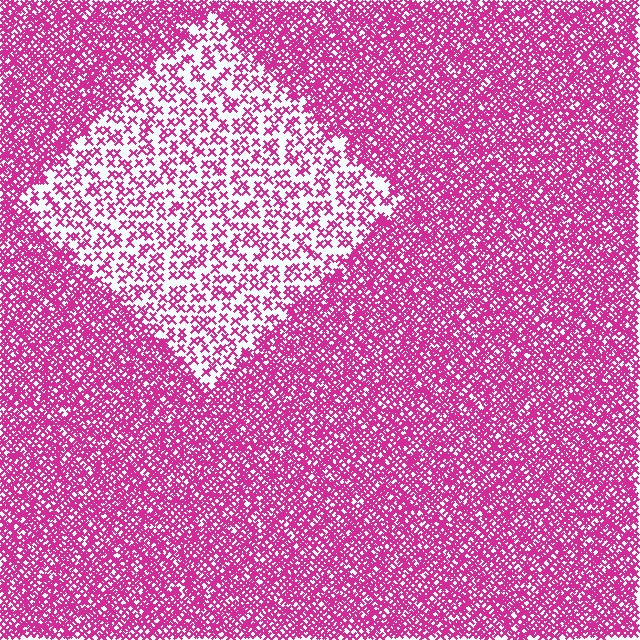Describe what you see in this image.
The image contains small magenta elements arranged at two different densities. A diamond-shaped region is visible where the elements are less densely packed than the surrounding area.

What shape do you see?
I see a diamond.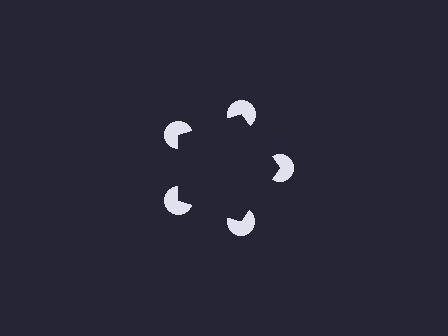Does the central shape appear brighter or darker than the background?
It typically appears slightly darker than the background, even though no actual brightness change is drawn.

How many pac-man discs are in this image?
There are 5 — one at each vertex of the illusory pentagon.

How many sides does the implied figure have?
5 sides.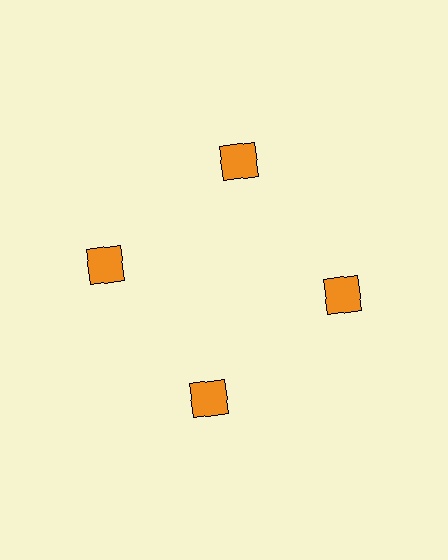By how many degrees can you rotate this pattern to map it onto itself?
The pattern maps onto itself every 90 degrees of rotation.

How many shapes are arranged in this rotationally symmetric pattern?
There are 4 shapes, arranged in 4 groups of 1.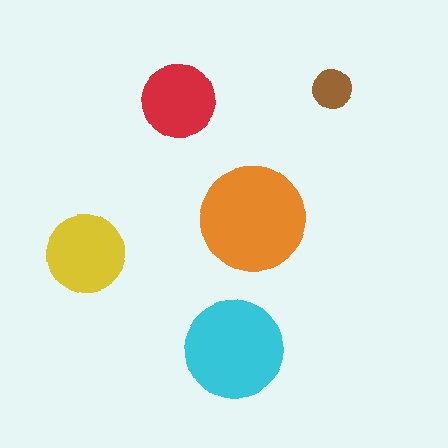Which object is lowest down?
The cyan circle is bottommost.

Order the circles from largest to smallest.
the orange one, the cyan one, the yellow one, the red one, the brown one.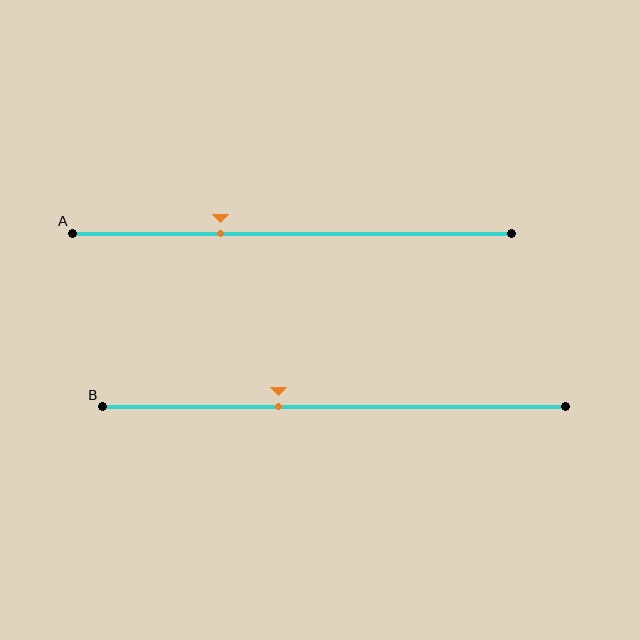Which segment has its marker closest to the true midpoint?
Segment B has its marker closest to the true midpoint.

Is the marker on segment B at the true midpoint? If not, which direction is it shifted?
No, the marker on segment B is shifted to the left by about 12% of the segment length.